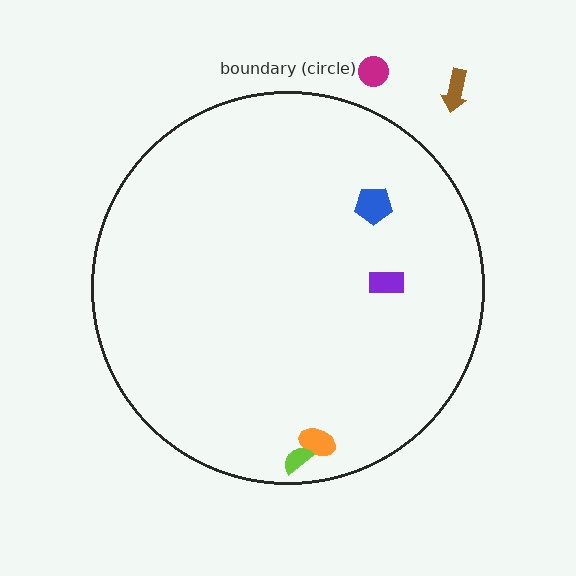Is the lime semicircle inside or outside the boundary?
Inside.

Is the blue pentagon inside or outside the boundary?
Inside.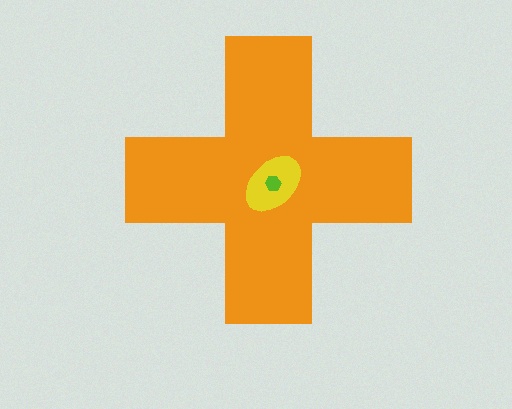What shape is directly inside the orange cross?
The yellow ellipse.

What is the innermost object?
The lime hexagon.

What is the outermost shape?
The orange cross.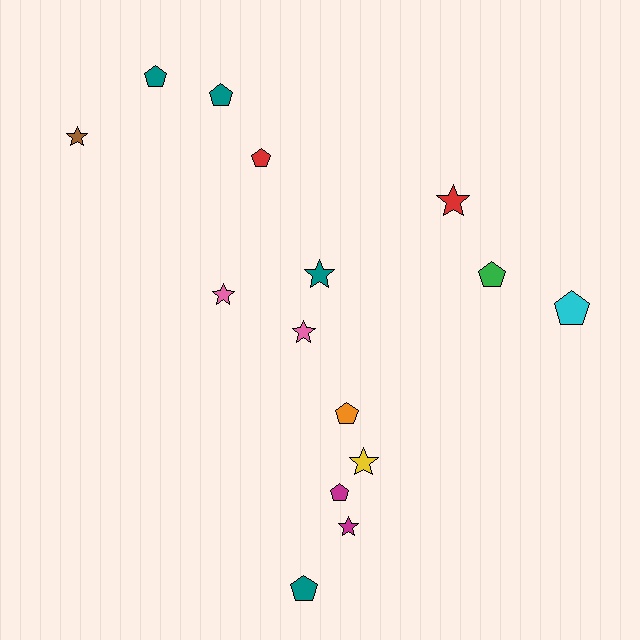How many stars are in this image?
There are 7 stars.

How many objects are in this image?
There are 15 objects.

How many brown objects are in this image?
There is 1 brown object.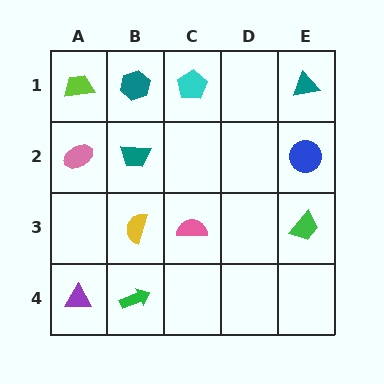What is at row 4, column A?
A purple triangle.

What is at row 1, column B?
A teal hexagon.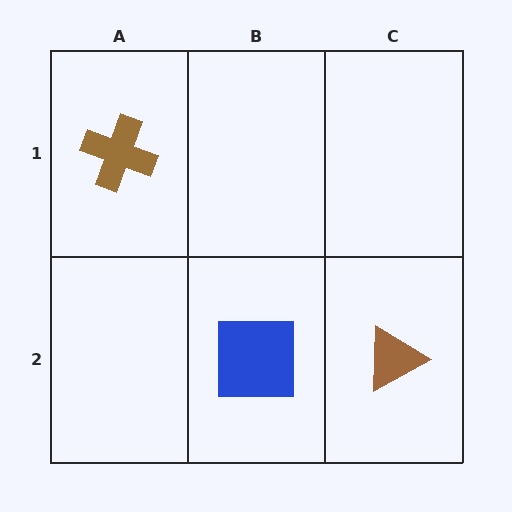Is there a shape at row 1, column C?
No, that cell is empty.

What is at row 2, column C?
A brown triangle.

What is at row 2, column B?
A blue square.